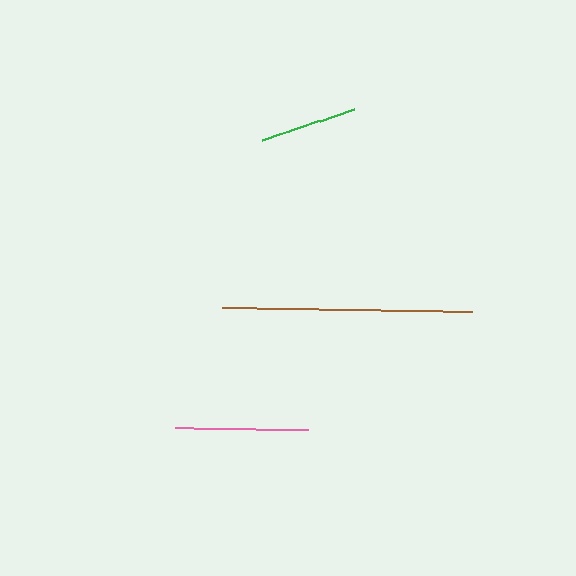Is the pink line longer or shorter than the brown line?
The brown line is longer than the pink line.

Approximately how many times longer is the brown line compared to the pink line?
The brown line is approximately 1.9 times the length of the pink line.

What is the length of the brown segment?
The brown segment is approximately 250 pixels long.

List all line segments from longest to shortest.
From longest to shortest: brown, pink, green.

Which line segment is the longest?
The brown line is the longest at approximately 250 pixels.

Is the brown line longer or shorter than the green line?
The brown line is longer than the green line.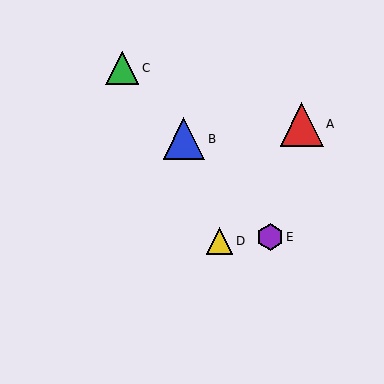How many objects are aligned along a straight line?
3 objects (B, C, E) are aligned along a straight line.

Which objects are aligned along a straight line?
Objects B, C, E are aligned along a straight line.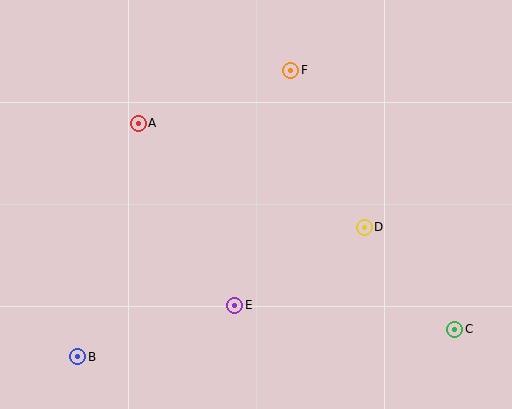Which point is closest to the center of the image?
Point E at (235, 305) is closest to the center.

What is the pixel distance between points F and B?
The distance between F and B is 357 pixels.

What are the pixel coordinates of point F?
Point F is at (291, 70).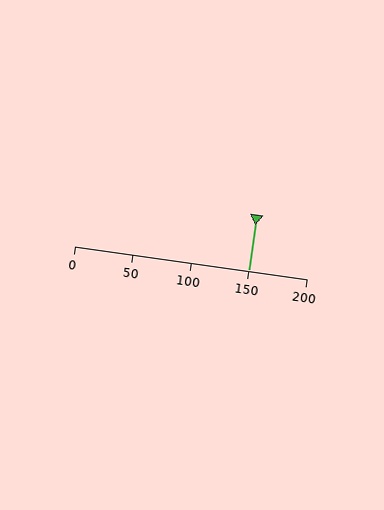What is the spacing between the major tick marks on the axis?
The major ticks are spaced 50 apart.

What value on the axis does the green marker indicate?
The marker indicates approximately 150.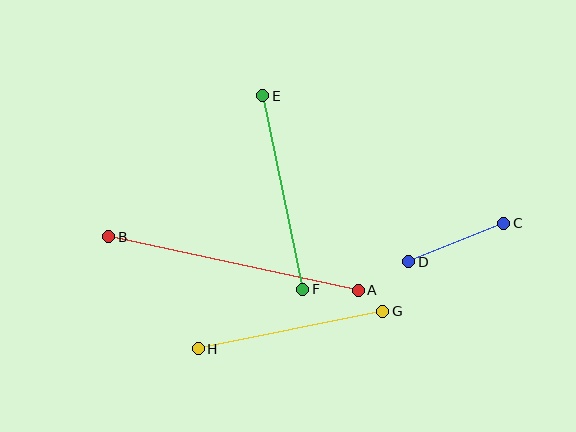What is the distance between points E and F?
The distance is approximately 197 pixels.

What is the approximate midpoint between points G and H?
The midpoint is at approximately (291, 330) pixels.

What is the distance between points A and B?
The distance is approximately 255 pixels.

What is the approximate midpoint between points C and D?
The midpoint is at approximately (456, 243) pixels.